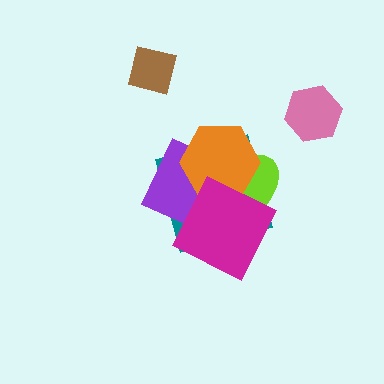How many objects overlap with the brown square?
0 objects overlap with the brown square.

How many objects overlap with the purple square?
4 objects overlap with the purple square.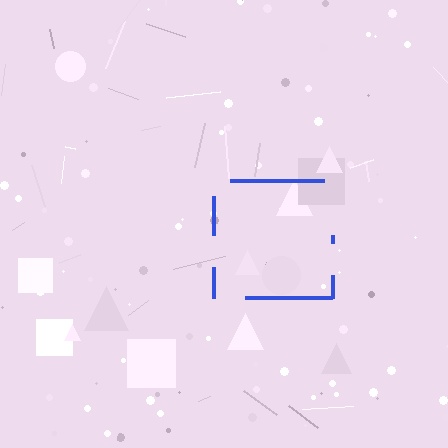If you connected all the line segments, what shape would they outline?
They would outline a square.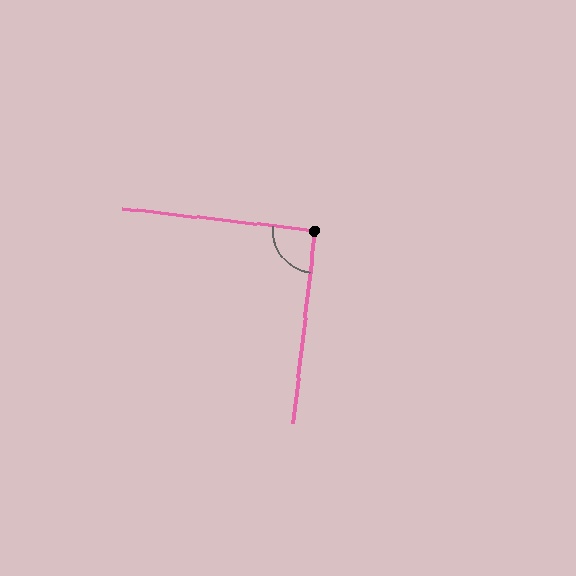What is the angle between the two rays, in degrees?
Approximately 90 degrees.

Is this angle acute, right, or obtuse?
It is approximately a right angle.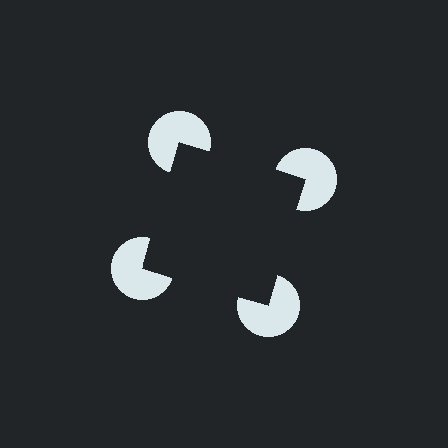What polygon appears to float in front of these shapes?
An illusory square — its edges are inferred from the aligned wedge cuts in the pac-man discs, not physically drawn.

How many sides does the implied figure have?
4 sides.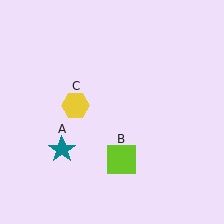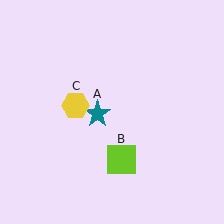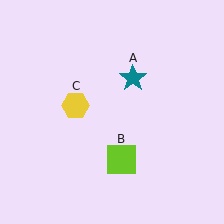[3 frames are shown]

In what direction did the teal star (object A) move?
The teal star (object A) moved up and to the right.